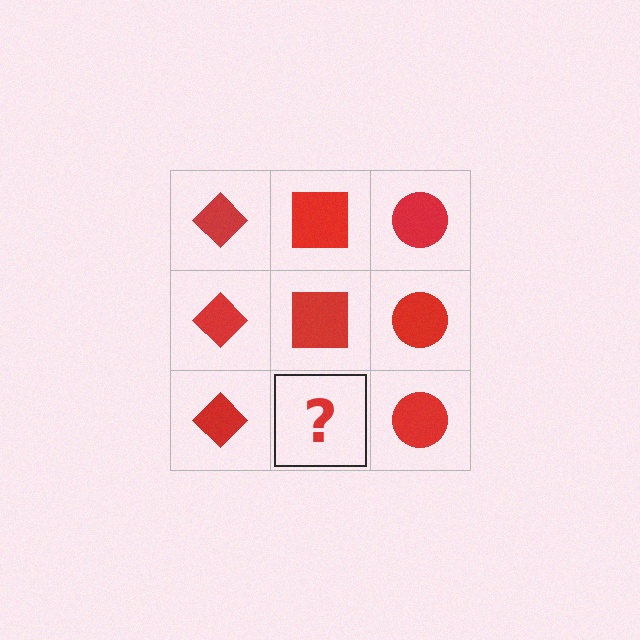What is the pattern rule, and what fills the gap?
The rule is that each column has a consistent shape. The gap should be filled with a red square.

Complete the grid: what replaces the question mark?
The question mark should be replaced with a red square.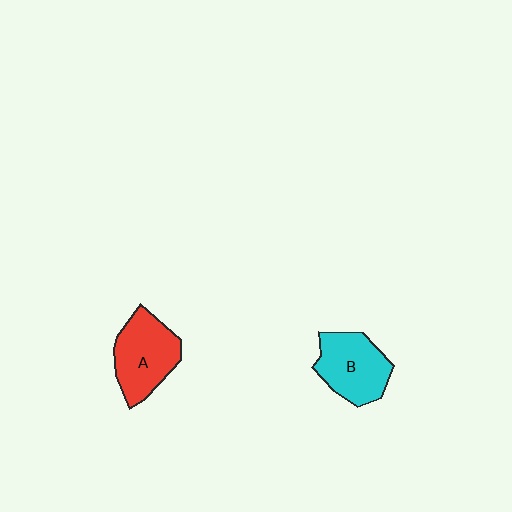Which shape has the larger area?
Shape A (red).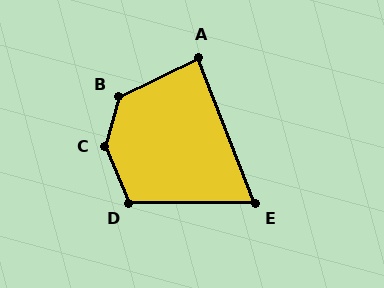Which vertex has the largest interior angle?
C, at approximately 142 degrees.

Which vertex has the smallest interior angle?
E, at approximately 69 degrees.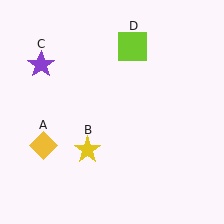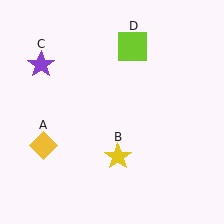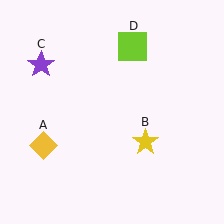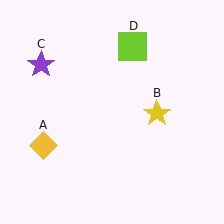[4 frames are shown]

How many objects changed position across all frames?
1 object changed position: yellow star (object B).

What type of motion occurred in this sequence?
The yellow star (object B) rotated counterclockwise around the center of the scene.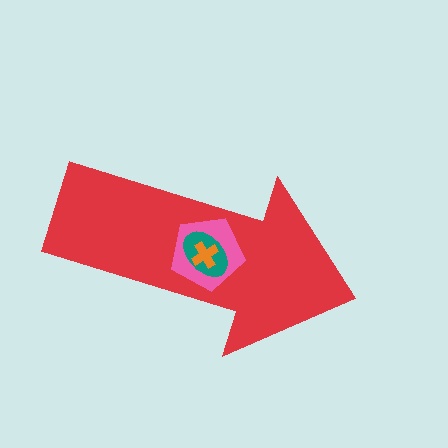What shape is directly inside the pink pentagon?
The teal ellipse.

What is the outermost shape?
The red arrow.